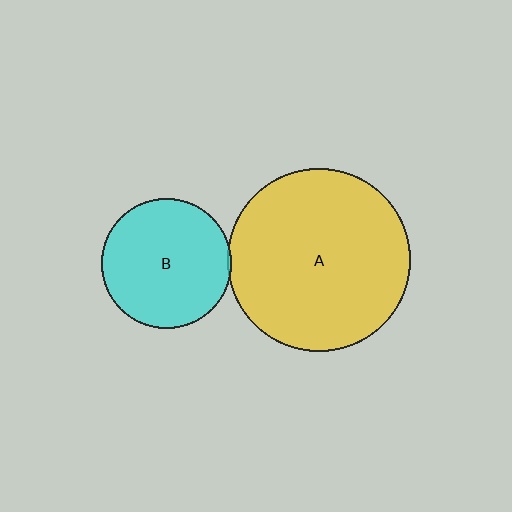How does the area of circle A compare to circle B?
Approximately 2.0 times.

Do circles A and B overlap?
Yes.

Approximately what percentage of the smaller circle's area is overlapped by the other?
Approximately 5%.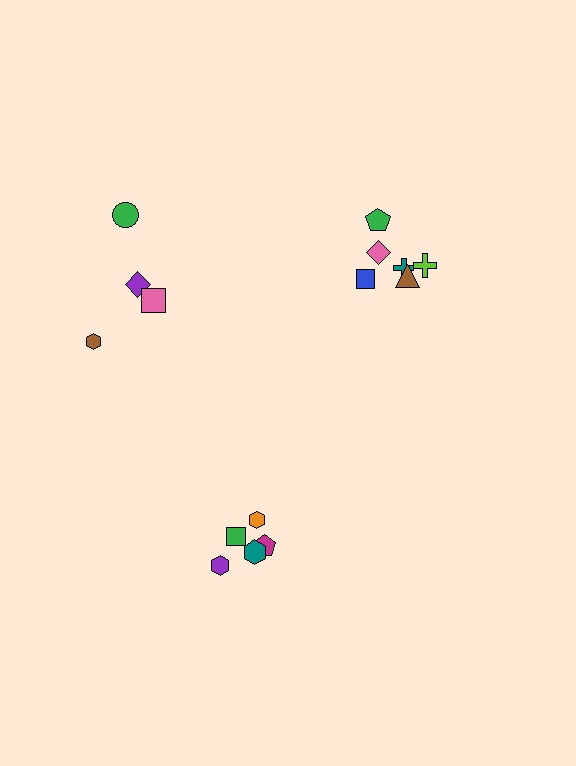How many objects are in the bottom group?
There are 5 objects.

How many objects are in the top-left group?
There are 4 objects.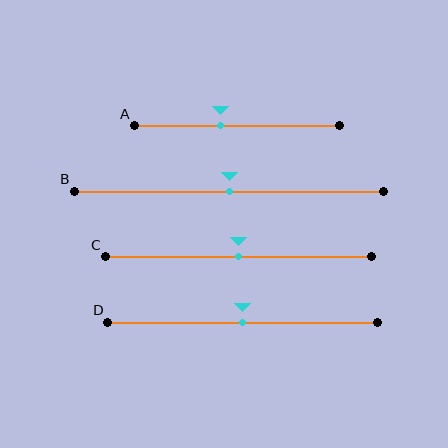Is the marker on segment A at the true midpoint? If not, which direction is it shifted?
No, the marker on segment A is shifted to the left by about 8% of the segment length.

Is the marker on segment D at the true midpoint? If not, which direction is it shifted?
Yes, the marker on segment D is at the true midpoint.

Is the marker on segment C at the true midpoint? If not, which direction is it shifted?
Yes, the marker on segment C is at the true midpoint.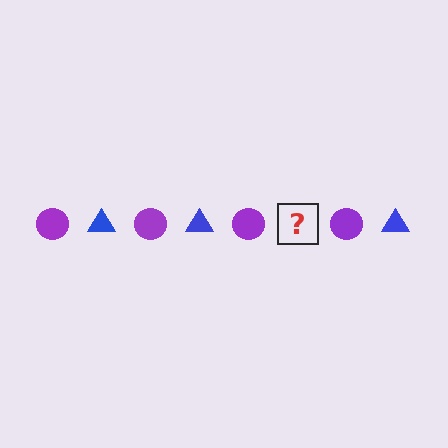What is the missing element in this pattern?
The missing element is a blue triangle.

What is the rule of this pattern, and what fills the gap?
The rule is that the pattern alternates between purple circle and blue triangle. The gap should be filled with a blue triangle.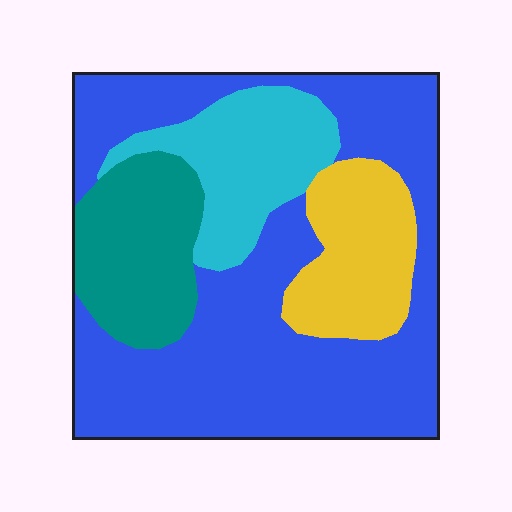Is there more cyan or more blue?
Blue.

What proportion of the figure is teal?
Teal covers roughly 15% of the figure.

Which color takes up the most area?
Blue, at roughly 55%.